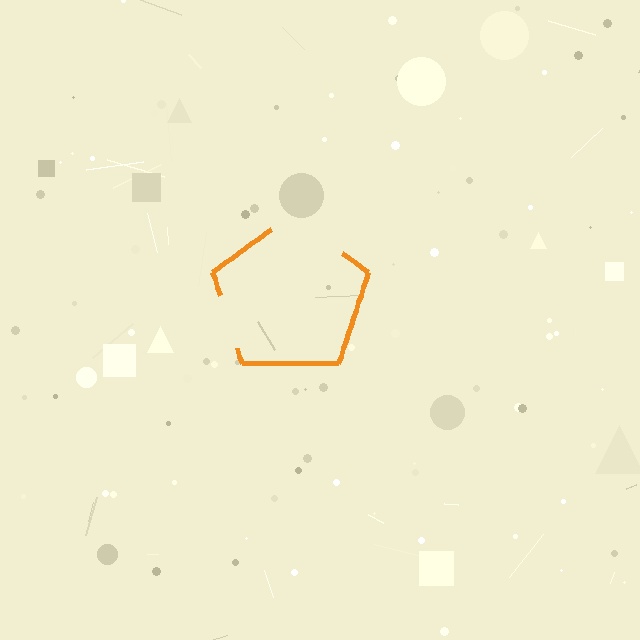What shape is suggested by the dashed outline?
The dashed outline suggests a pentagon.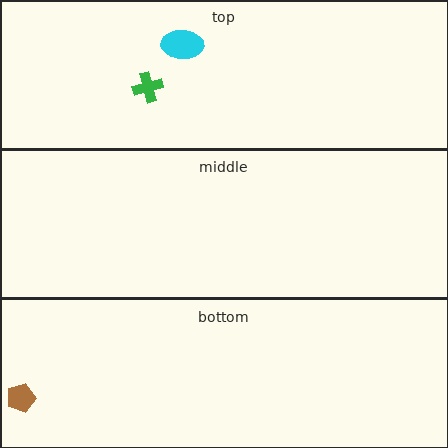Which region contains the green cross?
The top region.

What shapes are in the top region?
The cyan ellipse, the green cross.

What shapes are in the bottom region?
The brown pentagon.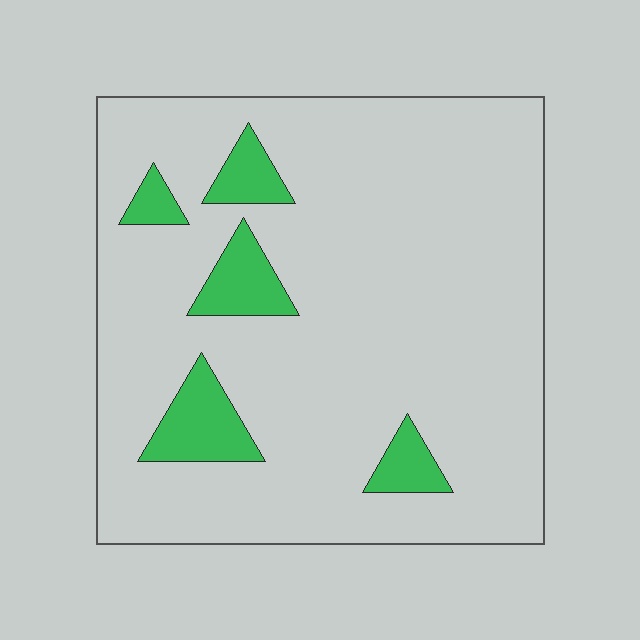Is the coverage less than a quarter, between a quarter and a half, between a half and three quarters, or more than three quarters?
Less than a quarter.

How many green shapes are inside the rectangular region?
5.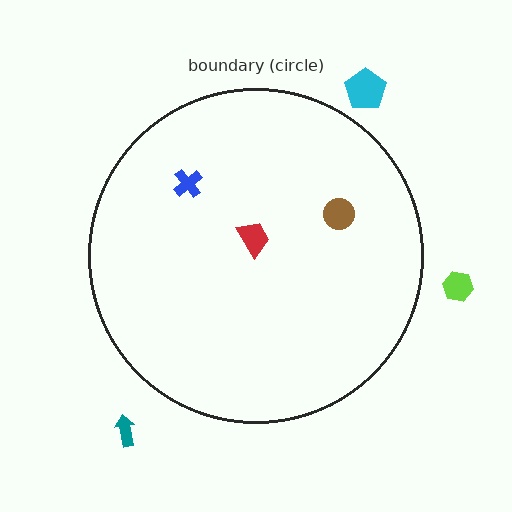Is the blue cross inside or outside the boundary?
Inside.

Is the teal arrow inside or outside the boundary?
Outside.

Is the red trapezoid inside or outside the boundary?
Inside.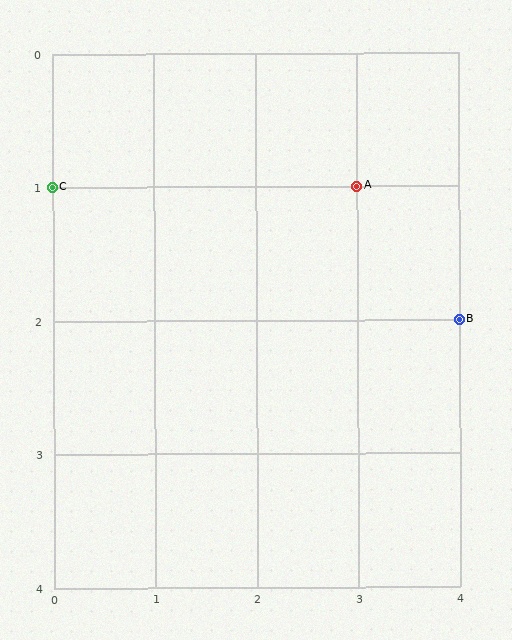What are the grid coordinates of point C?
Point C is at grid coordinates (0, 1).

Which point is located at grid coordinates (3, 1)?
Point A is at (3, 1).